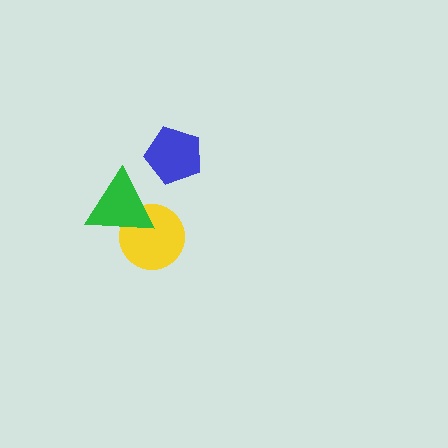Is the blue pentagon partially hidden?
No, no other shape covers it.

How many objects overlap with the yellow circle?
1 object overlaps with the yellow circle.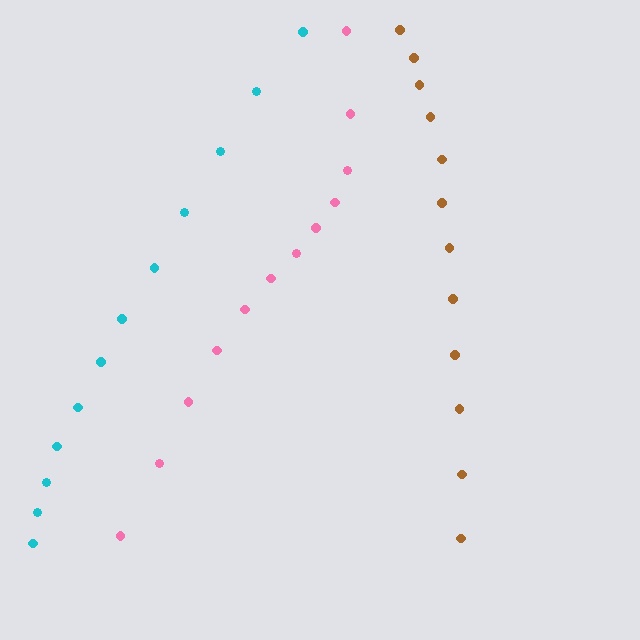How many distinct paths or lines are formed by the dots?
There are 3 distinct paths.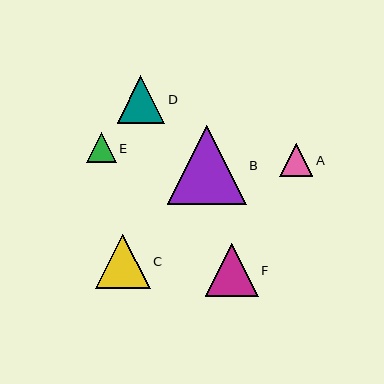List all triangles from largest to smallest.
From largest to smallest: B, C, F, D, A, E.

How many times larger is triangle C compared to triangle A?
Triangle C is approximately 1.6 times the size of triangle A.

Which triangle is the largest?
Triangle B is the largest with a size of approximately 79 pixels.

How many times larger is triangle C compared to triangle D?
Triangle C is approximately 1.1 times the size of triangle D.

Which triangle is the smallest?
Triangle E is the smallest with a size of approximately 30 pixels.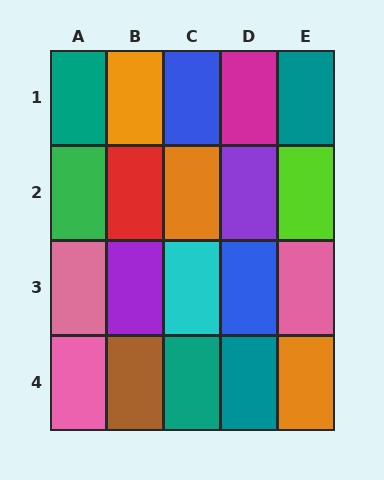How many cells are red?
1 cell is red.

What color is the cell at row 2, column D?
Purple.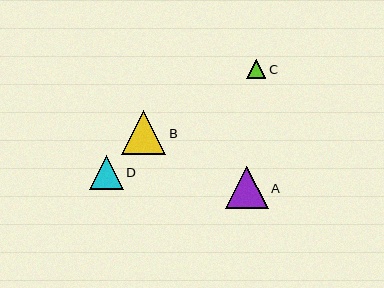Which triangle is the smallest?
Triangle C is the smallest with a size of approximately 19 pixels.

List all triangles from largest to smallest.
From largest to smallest: B, A, D, C.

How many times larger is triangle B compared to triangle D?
Triangle B is approximately 1.3 times the size of triangle D.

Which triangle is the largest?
Triangle B is the largest with a size of approximately 44 pixels.